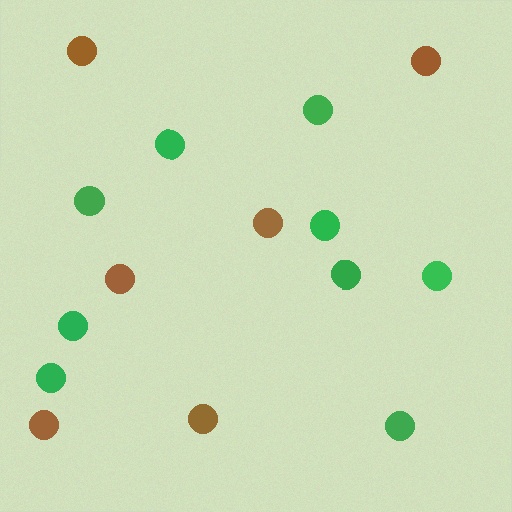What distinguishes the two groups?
There are 2 groups: one group of green circles (9) and one group of brown circles (6).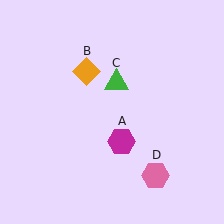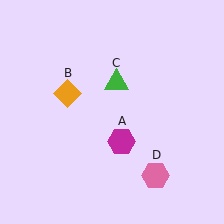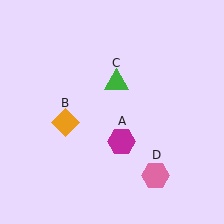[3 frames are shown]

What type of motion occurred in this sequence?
The orange diamond (object B) rotated counterclockwise around the center of the scene.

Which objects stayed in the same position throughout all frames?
Magenta hexagon (object A) and green triangle (object C) and pink hexagon (object D) remained stationary.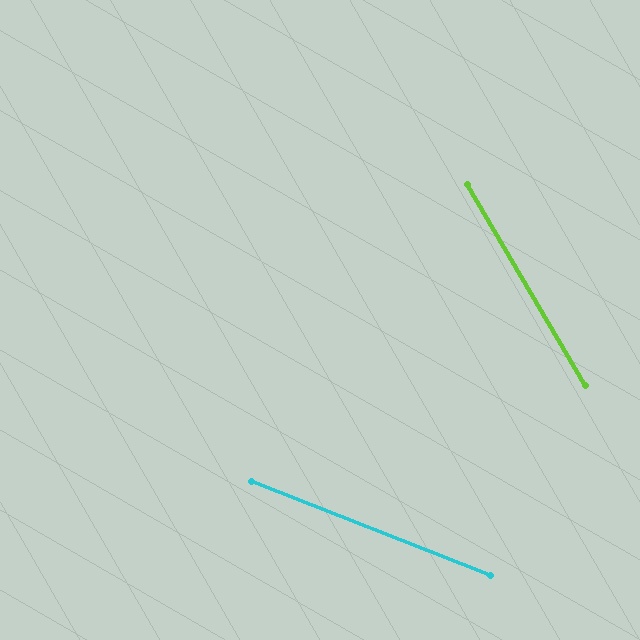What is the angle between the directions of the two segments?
Approximately 38 degrees.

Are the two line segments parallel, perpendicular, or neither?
Neither parallel nor perpendicular — they differ by about 38°.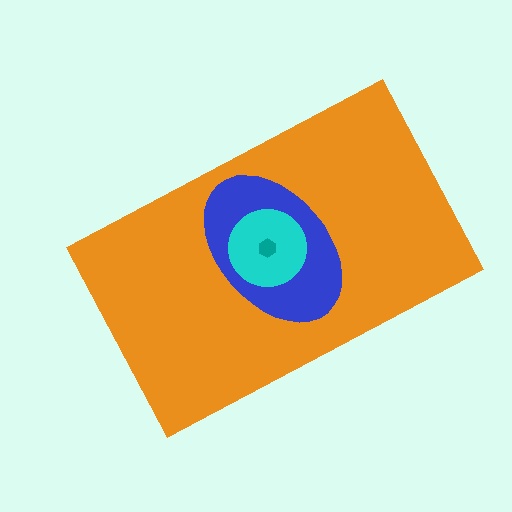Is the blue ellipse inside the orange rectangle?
Yes.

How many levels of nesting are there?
4.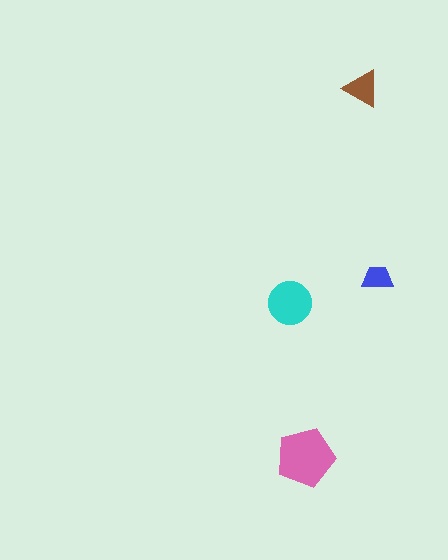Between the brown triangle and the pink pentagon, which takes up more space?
The pink pentagon.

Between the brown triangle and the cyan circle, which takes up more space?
The cyan circle.